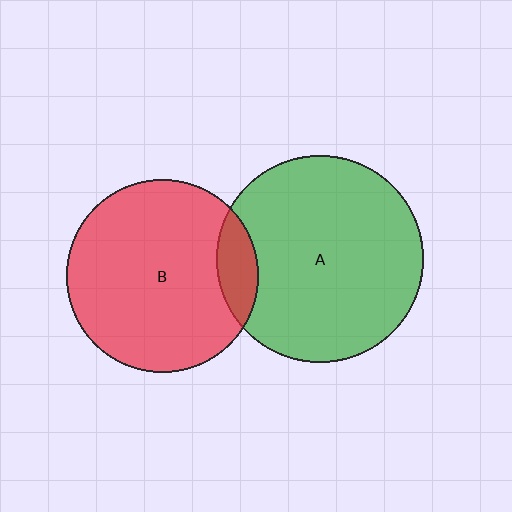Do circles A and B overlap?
Yes.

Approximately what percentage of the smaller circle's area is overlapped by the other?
Approximately 10%.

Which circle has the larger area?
Circle A (green).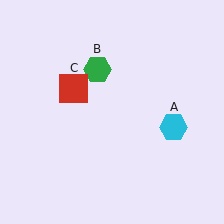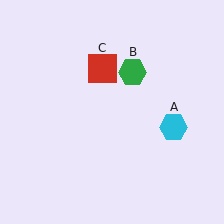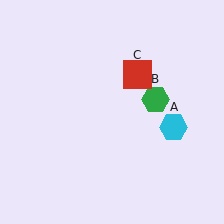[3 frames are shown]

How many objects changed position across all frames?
2 objects changed position: green hexagon (object B), red square (object C).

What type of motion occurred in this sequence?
The green hexagon (object B), red square (object C) rotated clockwise around the center of the scene.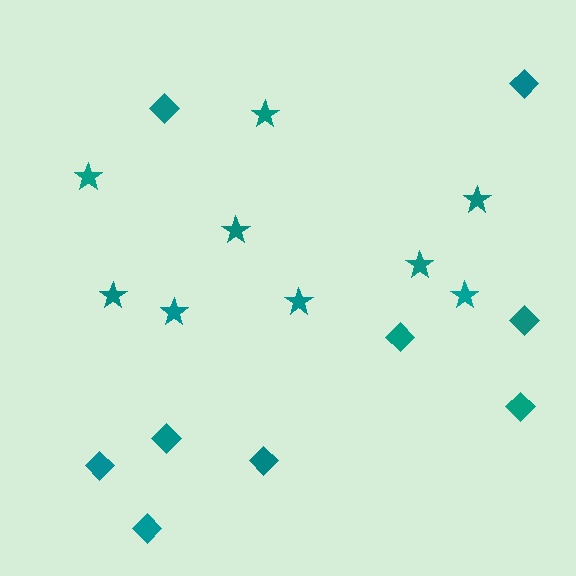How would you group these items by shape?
There are 2 groups: one group of diamonds (9) and one group of stars (9).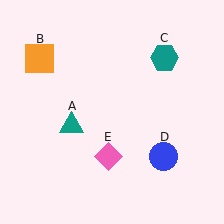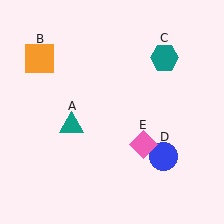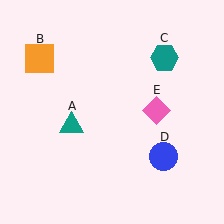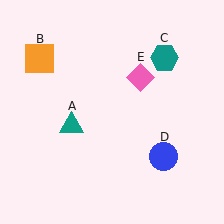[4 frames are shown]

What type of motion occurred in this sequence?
The pink diamond (object E) rotated counterclockwise around the center of the scene.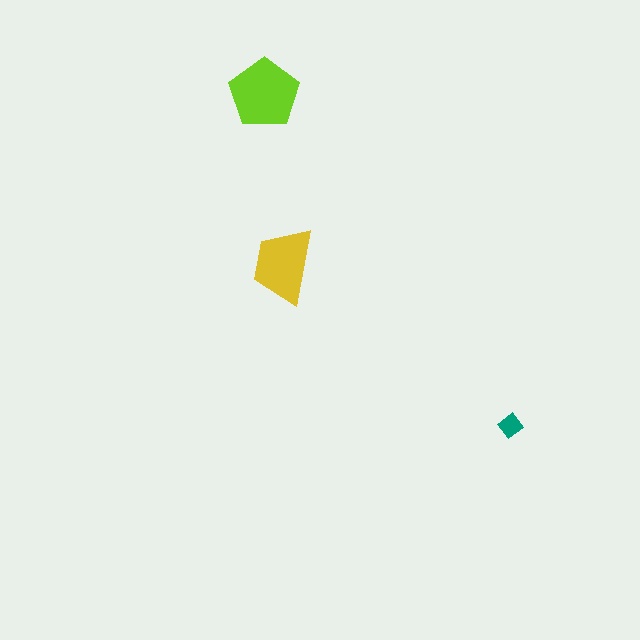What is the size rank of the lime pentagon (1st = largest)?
1st.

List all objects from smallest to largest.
The teal diamond, the yellow trapezoid, the lime pentagon.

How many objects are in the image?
There are 3 objects in the image.